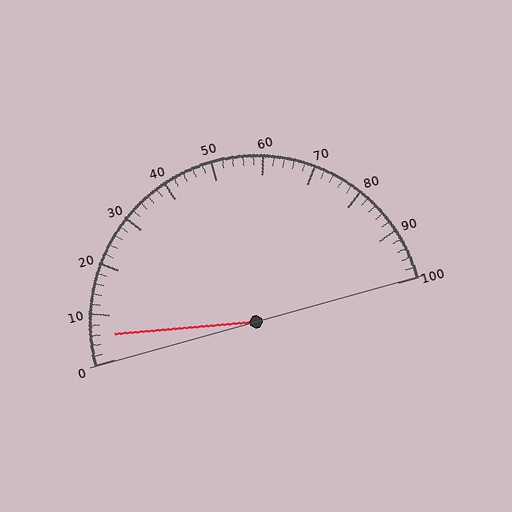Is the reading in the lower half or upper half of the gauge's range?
The reading is in the lower half of the range (0 to 100).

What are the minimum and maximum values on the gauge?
The gauge ranges from 0 to 100.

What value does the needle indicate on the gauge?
The needle indicates approximately 6.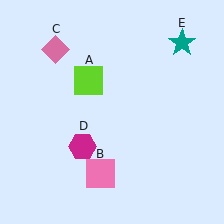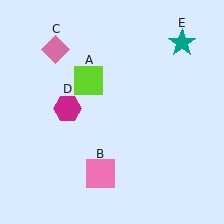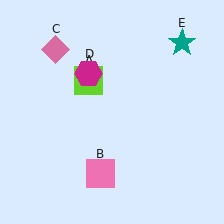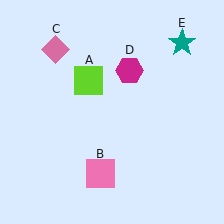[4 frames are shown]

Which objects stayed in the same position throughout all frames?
Lime square (object A) and pink square (object B) and pink diamond (object C) and teal star (object E) remained stationary.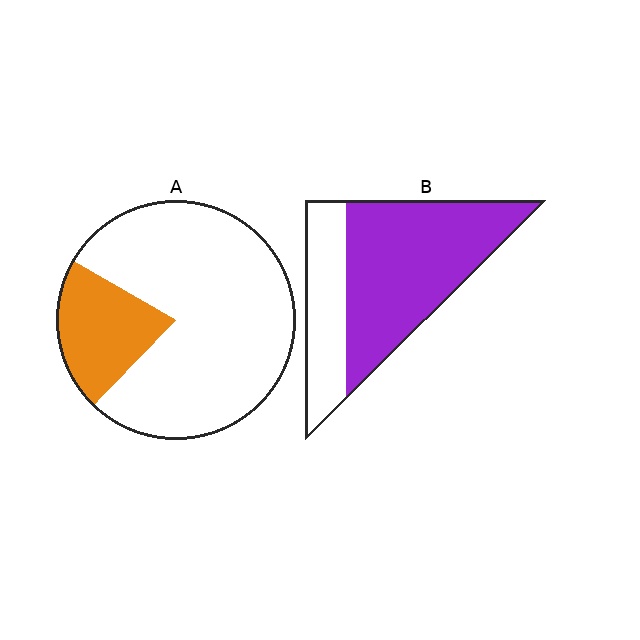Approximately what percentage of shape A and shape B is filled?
A is approximately 20% and B is approximately 70%.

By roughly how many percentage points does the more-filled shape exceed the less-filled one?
By roughly 50 percentage points (B over A).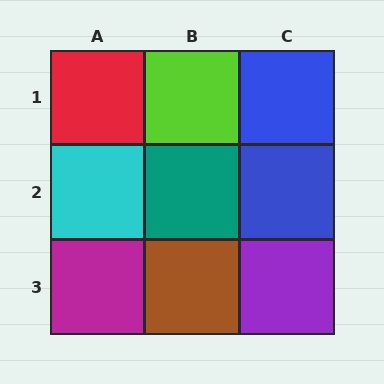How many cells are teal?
1 cell is teal.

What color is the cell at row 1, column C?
Blue.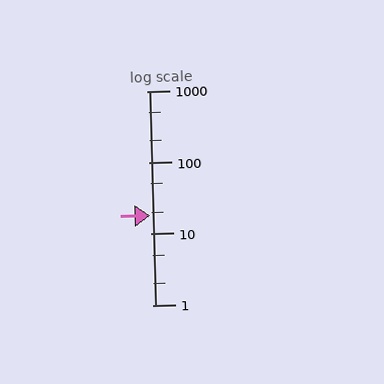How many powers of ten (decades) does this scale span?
The scale spans 3 decades, from 1 to 1000.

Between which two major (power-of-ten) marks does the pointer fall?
The pointer is between 10 and 100.